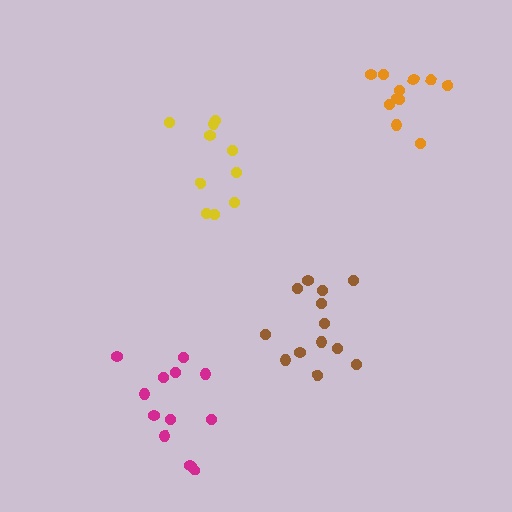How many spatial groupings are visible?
There are 4 spatial groupings.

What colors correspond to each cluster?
The clusters are colored: brown, orange, magenta, yellow.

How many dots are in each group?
Group 1: 13 dots, Group 2: 11 dots, Group 3: 12 dots, Group 4: 10 dots (46 total).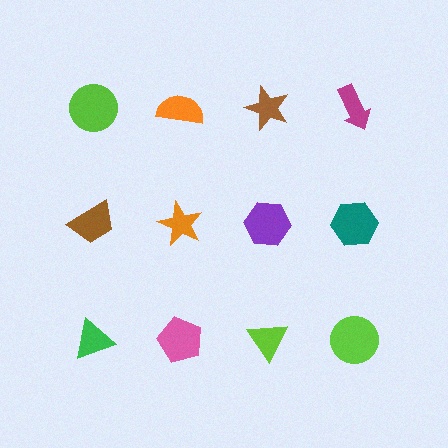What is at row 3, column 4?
A lime circle.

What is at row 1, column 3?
A brown star.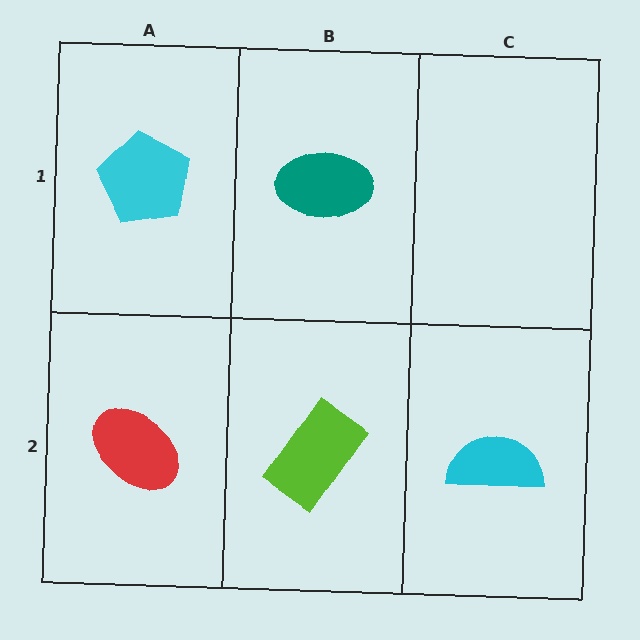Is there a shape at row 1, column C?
No, that cell is empty.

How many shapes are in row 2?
3 shapes.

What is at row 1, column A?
A cyan pentagon.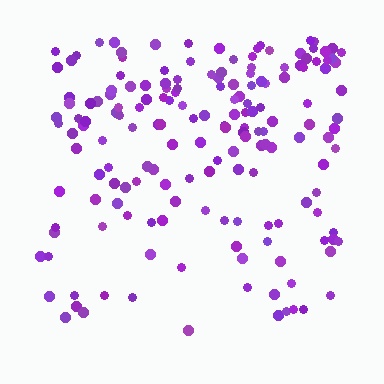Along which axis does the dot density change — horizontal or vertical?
Vertical.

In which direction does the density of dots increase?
From bottom to top, with the top side densest.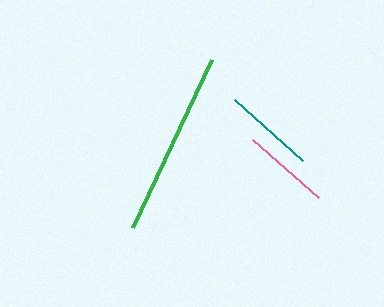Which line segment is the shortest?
The pink line is the shortest at approximately 88 pixels.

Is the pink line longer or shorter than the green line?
The green line is longer than the pink line.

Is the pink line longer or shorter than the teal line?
The teal line is longer than the pink line.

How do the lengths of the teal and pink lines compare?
The teal and pink lines are approximately the same length.